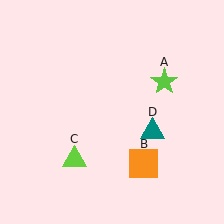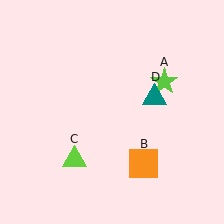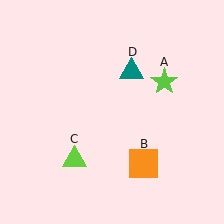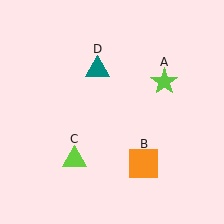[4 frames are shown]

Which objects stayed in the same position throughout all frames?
Lime star (object A) and orange square (object B) and lime triangle (object C) remained stationary.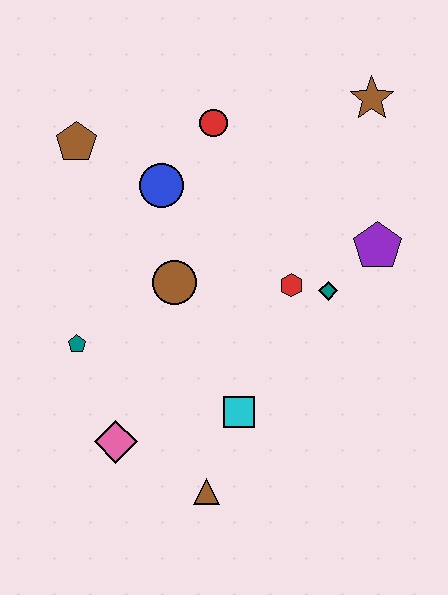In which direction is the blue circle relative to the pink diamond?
The blue circle is above the pink diamond.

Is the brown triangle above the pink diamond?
No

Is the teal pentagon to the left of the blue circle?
Yes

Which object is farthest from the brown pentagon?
The brown triangle is farthest from the brown pentagon.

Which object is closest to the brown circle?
The blue circle is closest to the brown circle.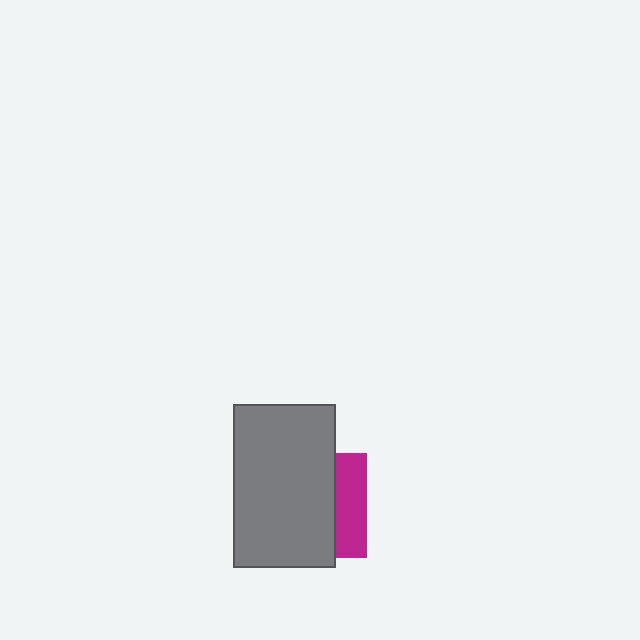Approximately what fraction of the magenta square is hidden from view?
Roughly 70% of the magenta square is hidden behind the gray rectangle.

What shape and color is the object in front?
The object in front is a gray rectangle.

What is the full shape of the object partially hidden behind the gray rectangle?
The partially hidden object is a magenta square.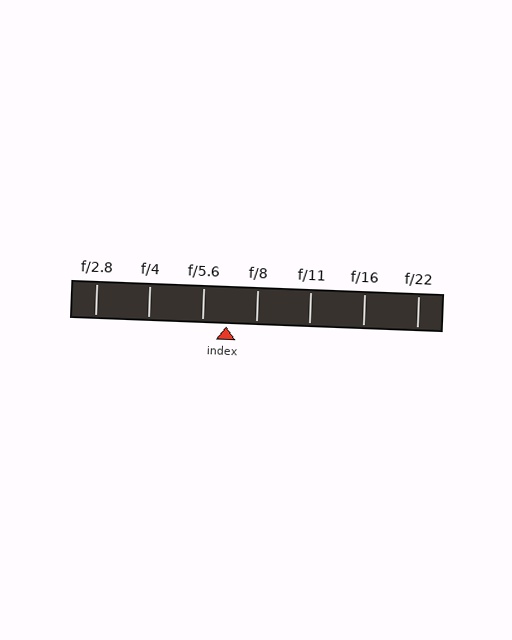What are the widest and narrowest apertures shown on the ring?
The widest aperture shown is f/2.8 and the narrowest is f/22.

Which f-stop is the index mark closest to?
The index mark is closest to f/5.6.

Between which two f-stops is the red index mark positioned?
The index mark is between f/5.6 and f/8.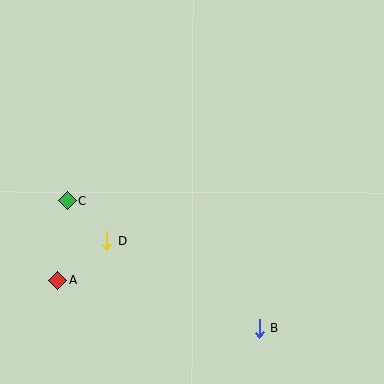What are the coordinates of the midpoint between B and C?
The midpoint between B and C is at (163, 265).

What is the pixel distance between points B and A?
The distance between B and A is 207 pixels.